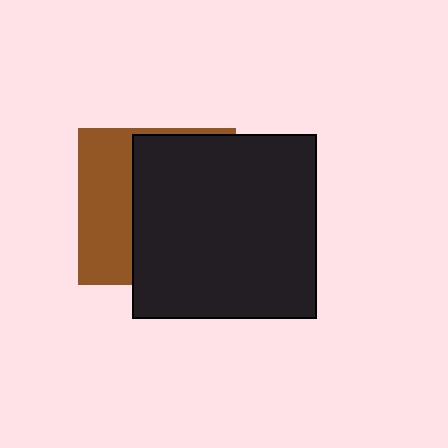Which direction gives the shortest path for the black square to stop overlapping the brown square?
Moving right gives the shortest separation.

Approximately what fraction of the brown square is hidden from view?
Roughly 63% of the brown square is hidden behind the black square.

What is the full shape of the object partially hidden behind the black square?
The partially hidden object is a brown square.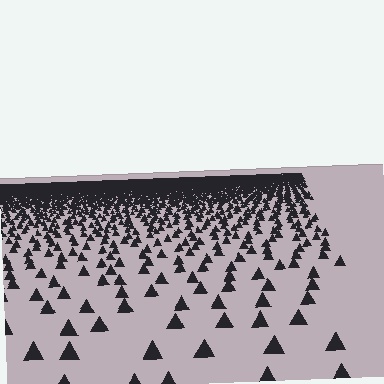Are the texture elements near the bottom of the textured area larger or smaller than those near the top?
Larger. Near the bottom, elements are closer to the viewer and appear at a bigger on-screen size.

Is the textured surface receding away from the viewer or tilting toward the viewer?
The surface is receding away from the viewer. Texture elements get smaller and denser toward the top.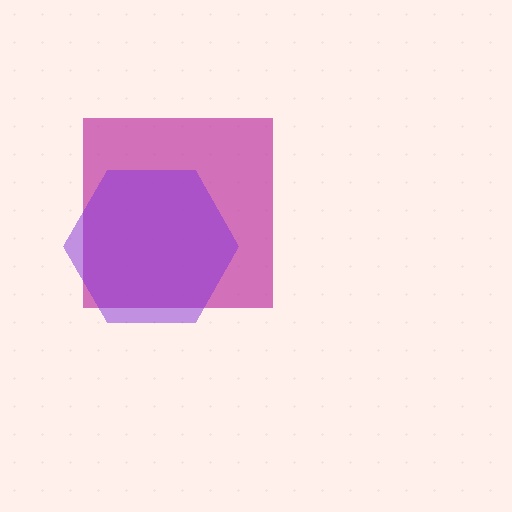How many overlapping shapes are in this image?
There are 2 overlapping shapes in the image.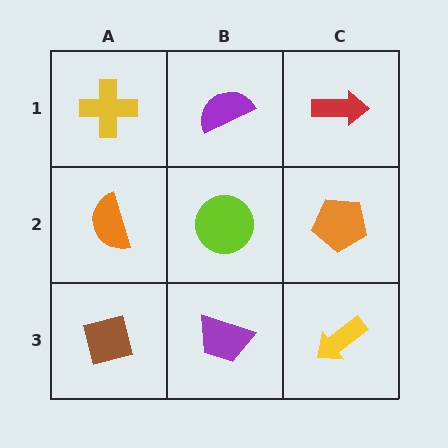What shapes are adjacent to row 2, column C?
A red arrow (row 1, column C), a yellow arrow (row 3, column C), a lime circle (row 2, column B).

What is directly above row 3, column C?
An orange pentagon.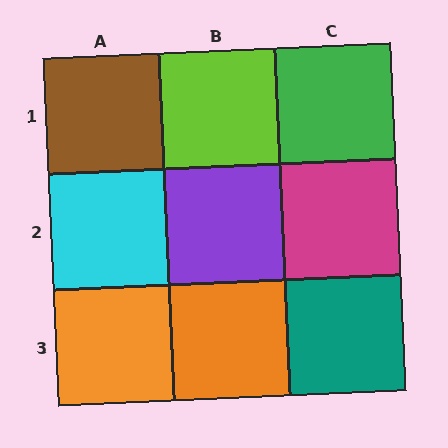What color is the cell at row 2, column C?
Magenta.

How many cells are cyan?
1 cell is cyan.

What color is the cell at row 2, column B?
Purple.